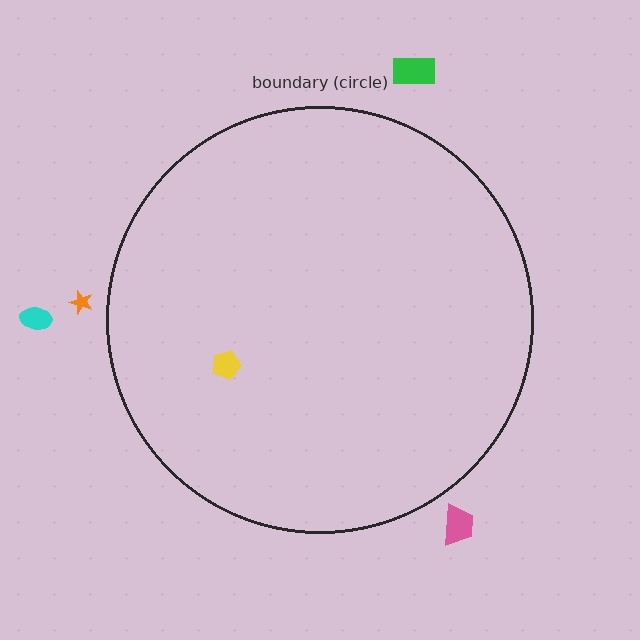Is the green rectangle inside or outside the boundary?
Outside.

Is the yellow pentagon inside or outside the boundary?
Inside.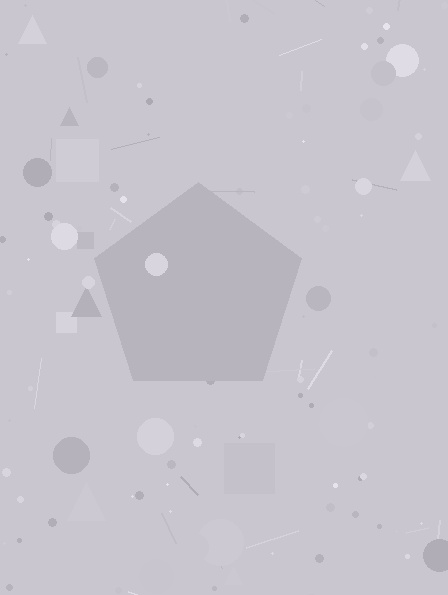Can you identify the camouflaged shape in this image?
The camouflaged shape is a pentagon.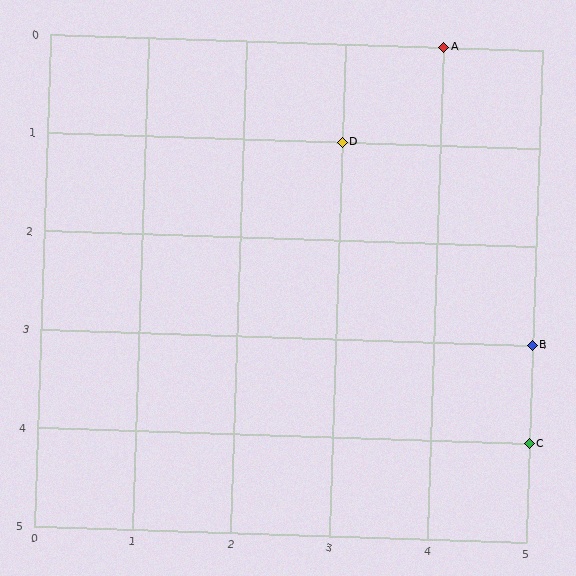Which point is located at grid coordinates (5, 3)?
Point B is at (5, 3).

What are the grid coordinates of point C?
Point C is at grid coordinates (5, 4).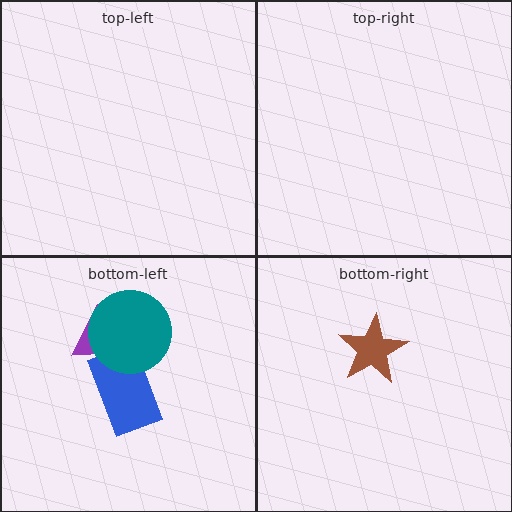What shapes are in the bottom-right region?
The brown star.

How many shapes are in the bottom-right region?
1.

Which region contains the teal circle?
The bottom-left region.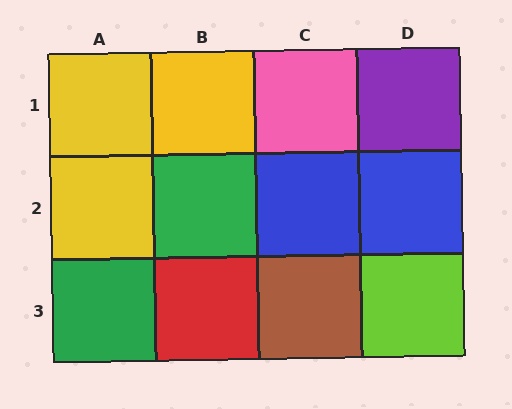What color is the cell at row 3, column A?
Green.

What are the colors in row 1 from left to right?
Yellow, yellow, pink, purple.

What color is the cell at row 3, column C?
Brown.